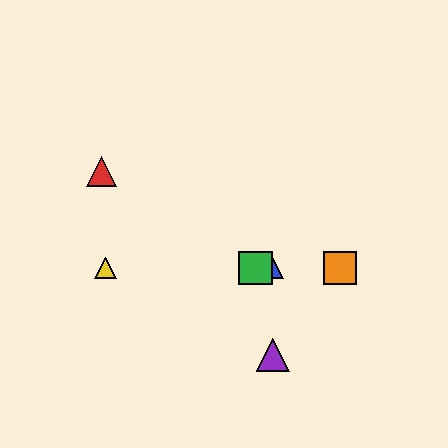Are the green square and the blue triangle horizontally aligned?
Yes, both are at y≈268.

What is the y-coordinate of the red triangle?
The red triangle is at y≈171.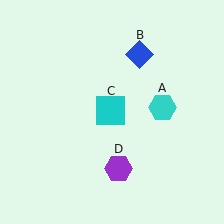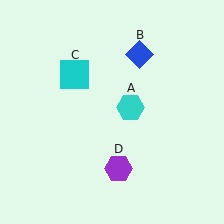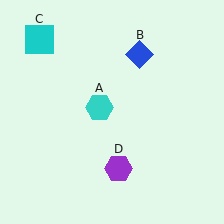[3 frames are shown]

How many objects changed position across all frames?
2 objects changed position: cyan hexagon (object A), cyan square (object C).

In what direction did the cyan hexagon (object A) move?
The cyan hexagon (object A) moved left.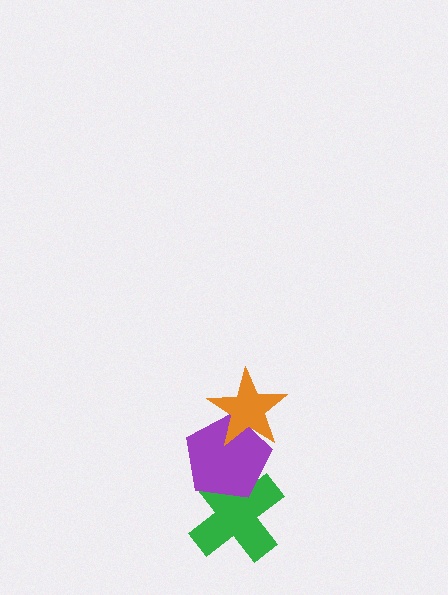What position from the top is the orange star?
The orange star is 1st from the top.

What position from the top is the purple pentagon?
The purple pentagon is 2nd from the top.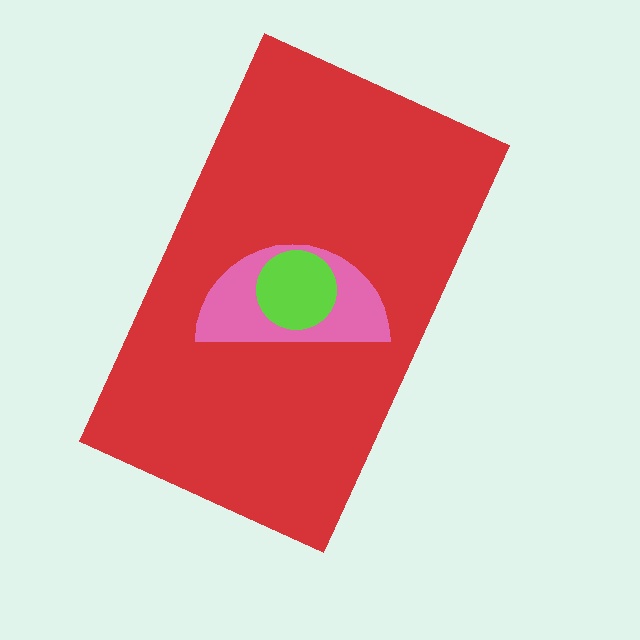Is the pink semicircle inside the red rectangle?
Yes.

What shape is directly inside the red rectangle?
The pink semicircle.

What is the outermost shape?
The red rectangle.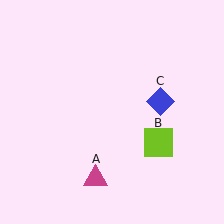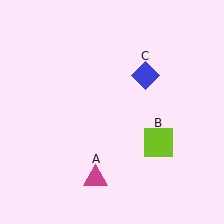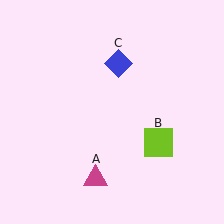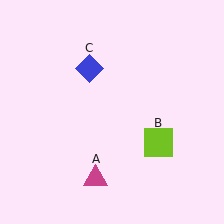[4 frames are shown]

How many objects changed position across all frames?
1 object changed position: blue diamond (object C).